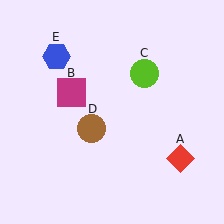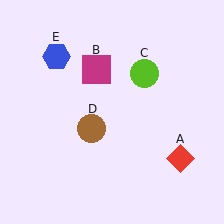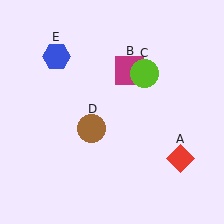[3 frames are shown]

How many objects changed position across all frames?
1 object changed position: magenta square (object B).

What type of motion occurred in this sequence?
The magenta square (object B) rotated clockwise around the center of the scene.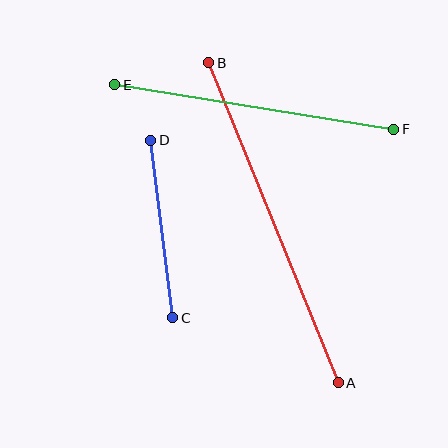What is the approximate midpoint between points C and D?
The midpoint is at approximately (162, 229) pixels.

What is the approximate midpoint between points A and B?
The midpoint is at approximately (274, 223) pixels.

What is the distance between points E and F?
The distance is approximately 282 pixels.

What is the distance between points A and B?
The distance is approximately 345 pixels.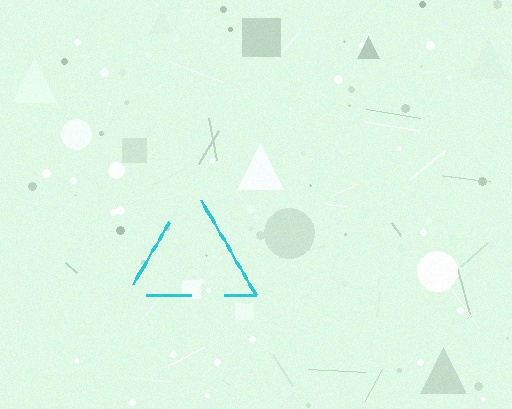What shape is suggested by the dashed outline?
The dashed outline suggests a triangle.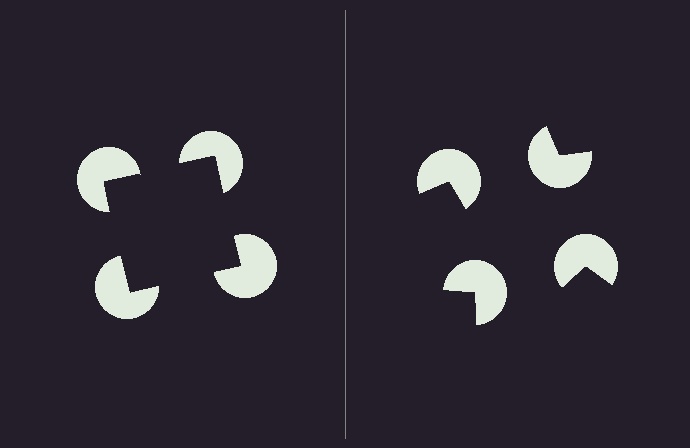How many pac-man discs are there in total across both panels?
8 — 4 on each side.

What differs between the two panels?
The pac-man discs are positioned identically on both sides; only the wedge orientations differ. On the left they align to a square; on the right they are misaligned.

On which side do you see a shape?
An illusory square appears on the left side. On the right side the wedge cuts are rotated, so no coherent shape forms.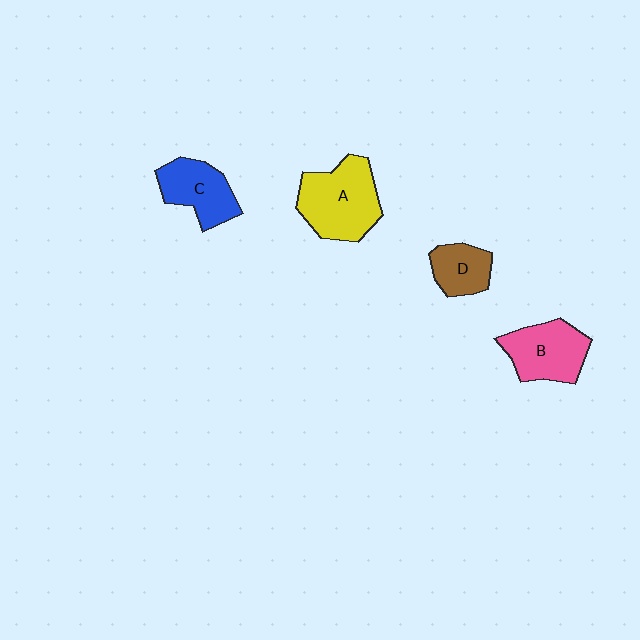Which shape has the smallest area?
Shape D (brown).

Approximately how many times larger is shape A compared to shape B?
Approximately 1.3 times.